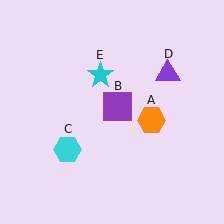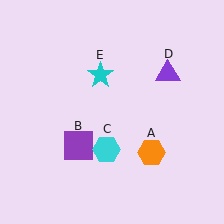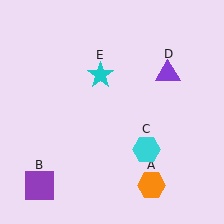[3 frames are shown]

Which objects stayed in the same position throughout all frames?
Purple triangle (object D) and cyan star (object E) remained stationary.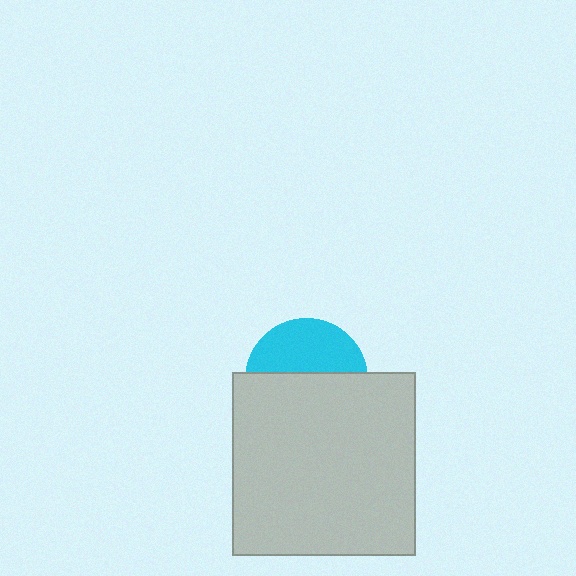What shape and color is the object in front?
The object in front is a light gray square.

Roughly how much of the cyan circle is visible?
A small part of it is visible (roughly 42%).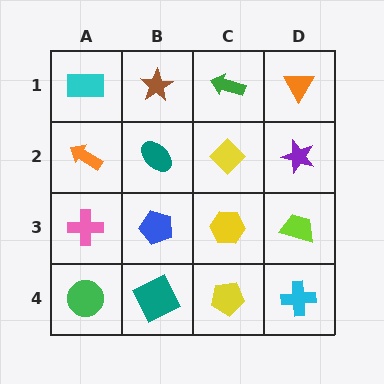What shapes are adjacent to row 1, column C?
A yellow diamond (row 2, column C), a brown star (row 1, column B), an orange triangle (row 1, column D).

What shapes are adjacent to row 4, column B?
A blue pentagon (row 3, column B), a green circle (row 4, column A), a yellow pentagon (row 4, column C).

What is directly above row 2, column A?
A cyan rectangle.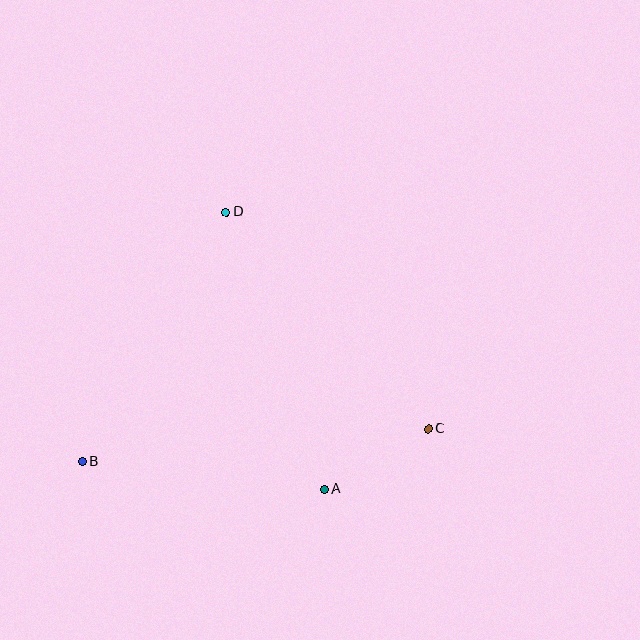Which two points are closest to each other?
Points A and C are closest to each other.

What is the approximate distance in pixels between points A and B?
The distance between A and B is approximately 244 pixels.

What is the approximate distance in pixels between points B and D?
The distance between B and D is approximately 288 pixels.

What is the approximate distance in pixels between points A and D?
The distance between A and D is approximately 294 pixels.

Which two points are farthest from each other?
Points B and C are farthest from each other.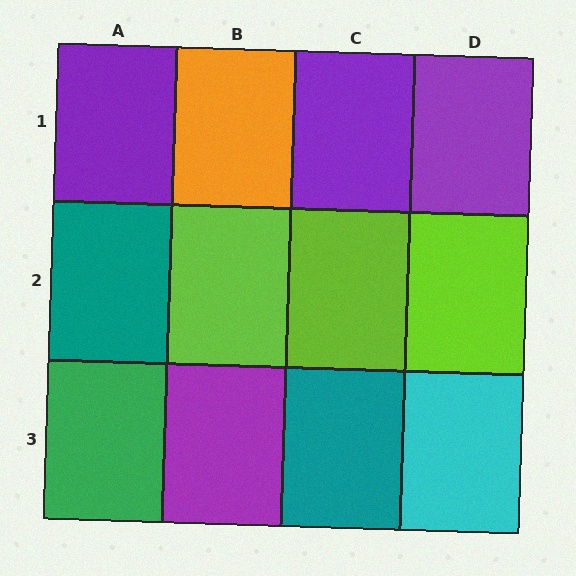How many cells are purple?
4 cells are purple.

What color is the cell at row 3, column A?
Green.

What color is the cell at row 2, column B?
Lime.